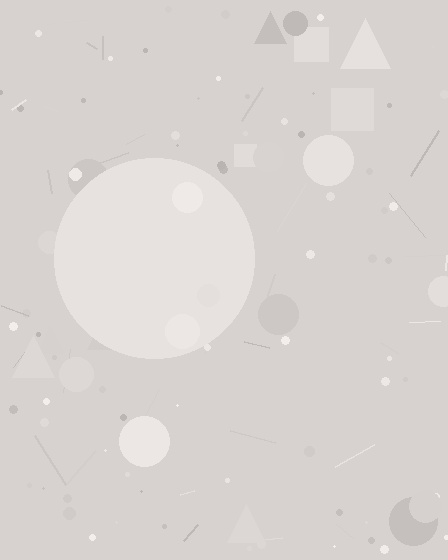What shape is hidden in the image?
A circle is hidden in the image.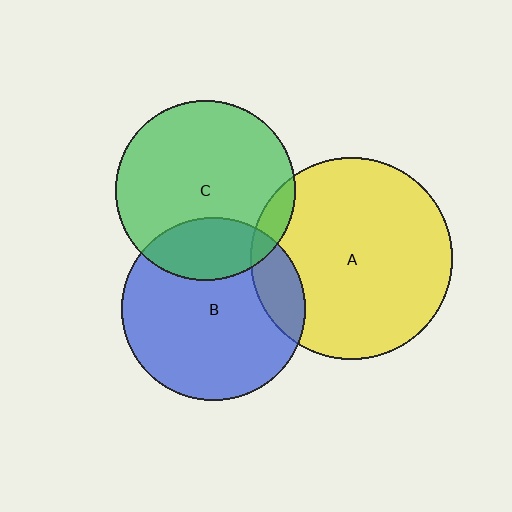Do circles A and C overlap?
Yes.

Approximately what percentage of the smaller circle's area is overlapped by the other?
Approximately 10%.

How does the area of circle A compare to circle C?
Approximately 1.3 times.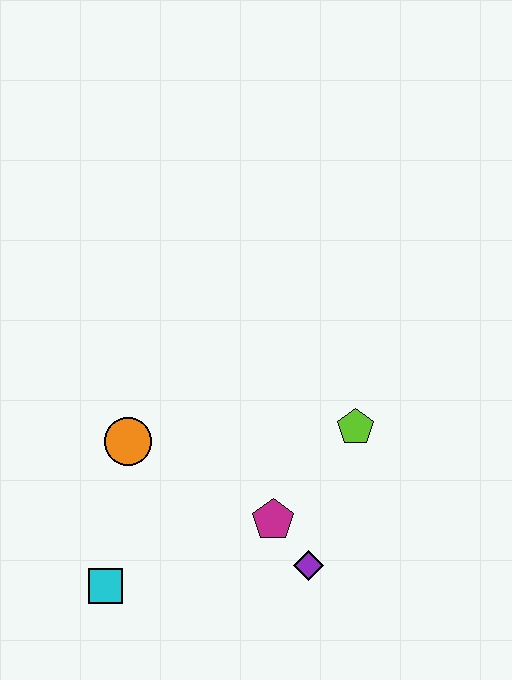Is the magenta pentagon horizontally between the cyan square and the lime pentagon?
Yes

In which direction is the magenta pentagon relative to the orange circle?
The magenta pentagon is to the right of the orange circle.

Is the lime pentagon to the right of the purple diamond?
Yes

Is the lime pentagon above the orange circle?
Yes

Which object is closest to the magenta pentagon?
The purple diamond is closest to the magenta pentagon.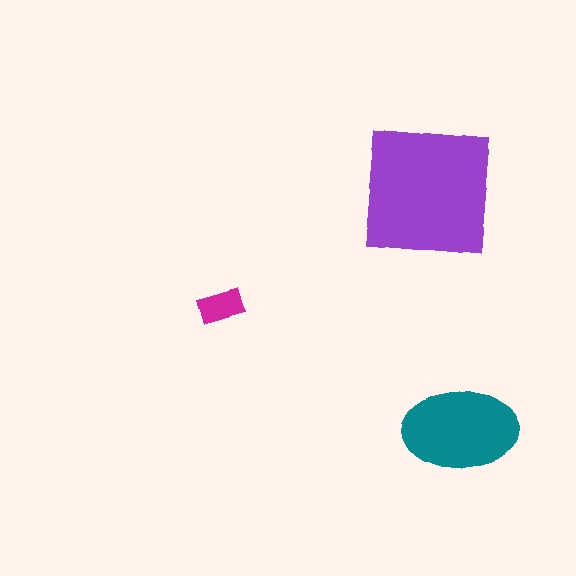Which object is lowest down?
The teal ellipse is bottommost.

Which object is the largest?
The purple square.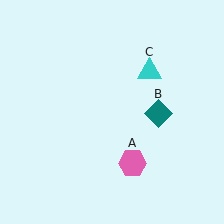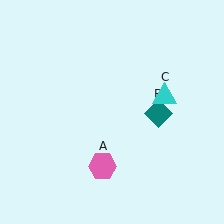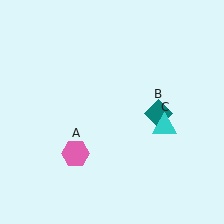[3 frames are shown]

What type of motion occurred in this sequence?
The pink hexagon (object A), cyan triangle (object C) rotated clockwise around the center of the scene.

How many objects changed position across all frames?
2 objects changed position: pink hexagon (object A), cyan triangle (object C).